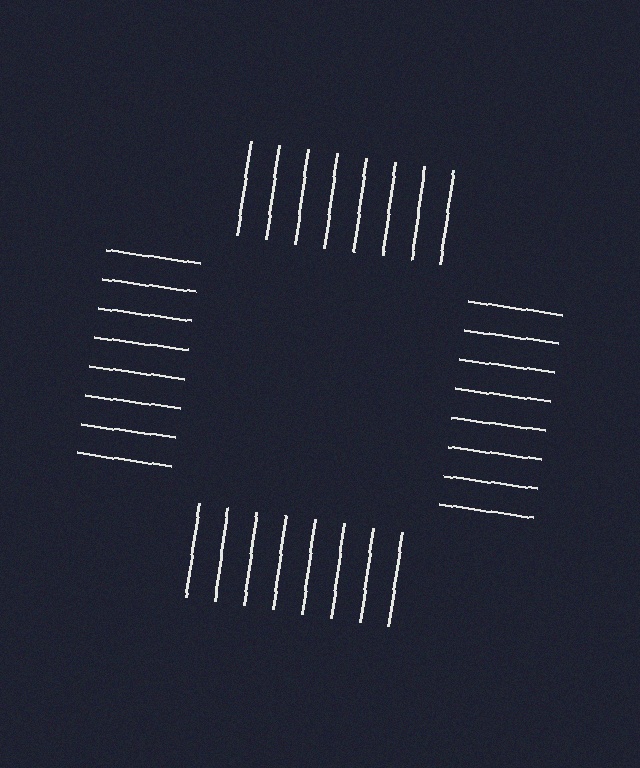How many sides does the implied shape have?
4 sides — the line-ends trace a square.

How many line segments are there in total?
32 — 8 along each of the 4 edges.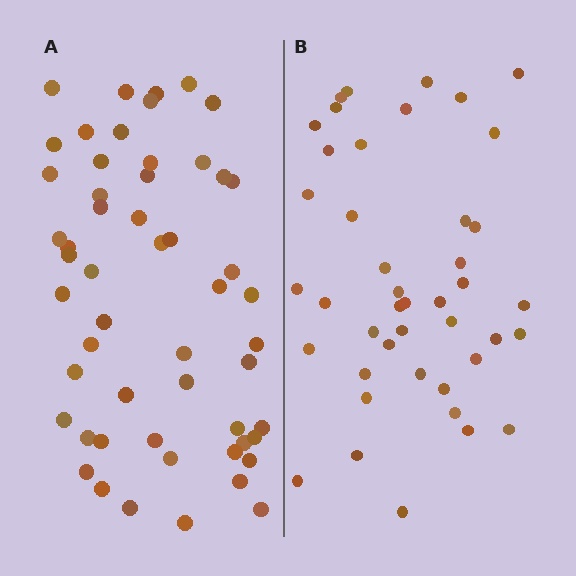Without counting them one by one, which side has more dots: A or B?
Region A (the left region) has more dots.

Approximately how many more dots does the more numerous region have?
Region A has roughly 12 or so more dots than region B.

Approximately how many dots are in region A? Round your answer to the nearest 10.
About 50 dots. (The exact count is 54, which rounds to 50.)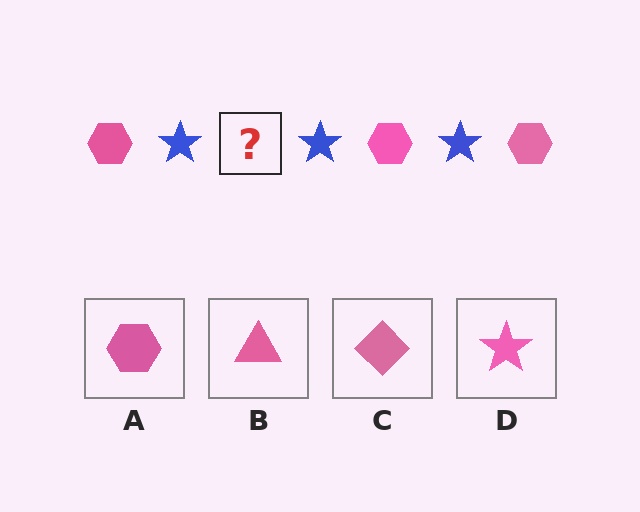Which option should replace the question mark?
Option A.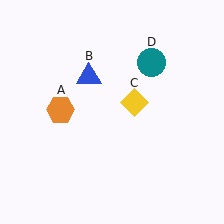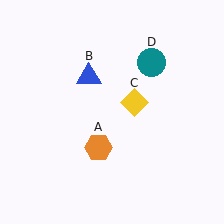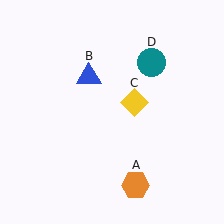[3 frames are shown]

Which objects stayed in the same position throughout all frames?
Blue triangle (object B) and yellow diamond (object C) and teal circle (object D) remained stationary.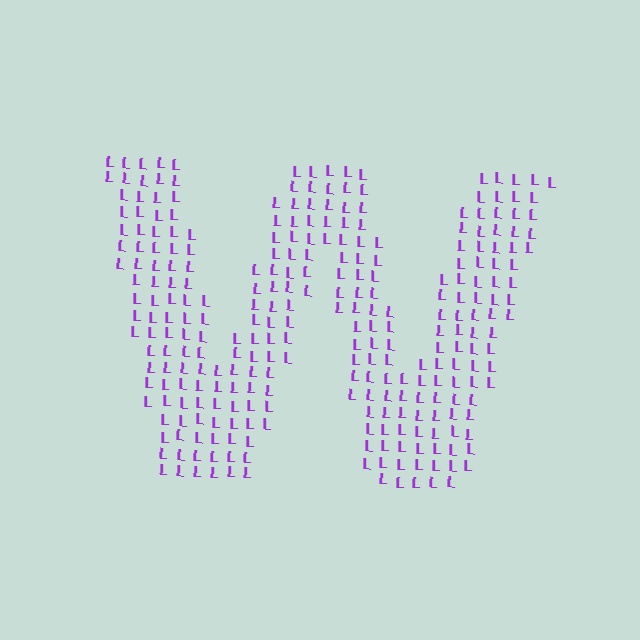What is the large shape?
The large shape is the letter W.